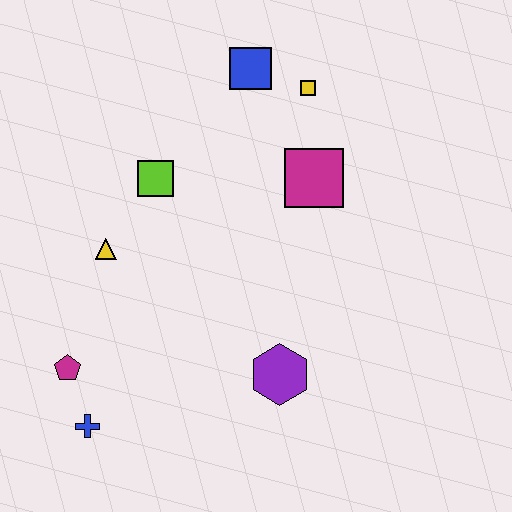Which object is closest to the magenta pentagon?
The blue cross is closest to the magenta pentagon.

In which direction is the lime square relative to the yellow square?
The lime square is to the left of the yellow square.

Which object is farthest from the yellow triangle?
The yellow square is farthest from the yellow triangle.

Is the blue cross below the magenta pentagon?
Yes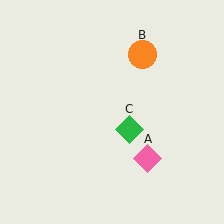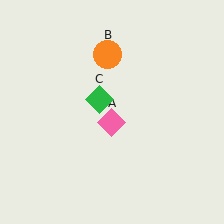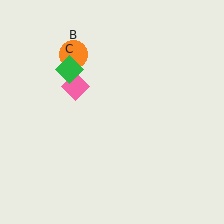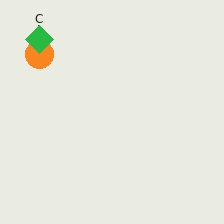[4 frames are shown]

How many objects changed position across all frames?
3 objects changed position: pink diamond (object A), orange circle (object B), green diamond (object C).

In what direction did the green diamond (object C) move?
The green diamond (object C) moved up and to the left.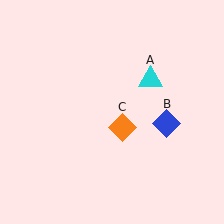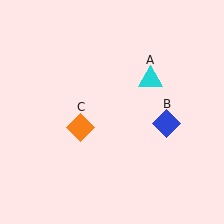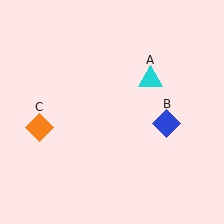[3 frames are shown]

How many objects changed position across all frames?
1 object changed position: orange diamond (object C).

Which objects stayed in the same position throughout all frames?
Cyan triangle (object A) and blue diamond (object B) remained stationary.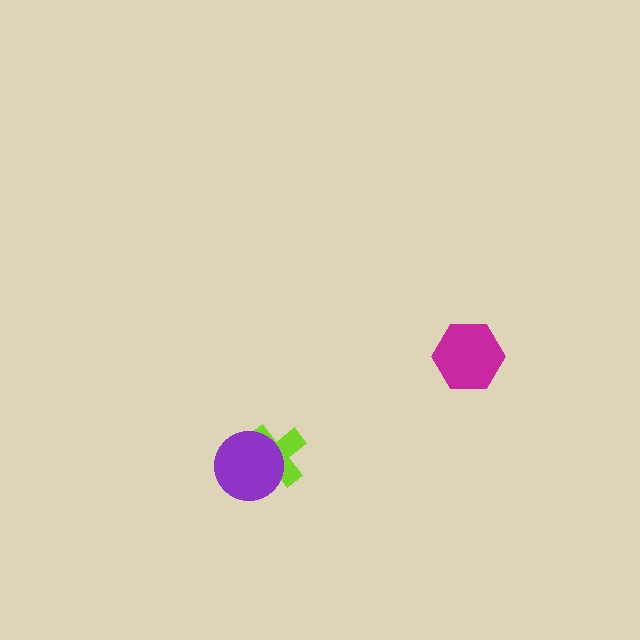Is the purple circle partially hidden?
No, no other shape covers it.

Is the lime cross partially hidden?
Yes, it is partially covered by another shape.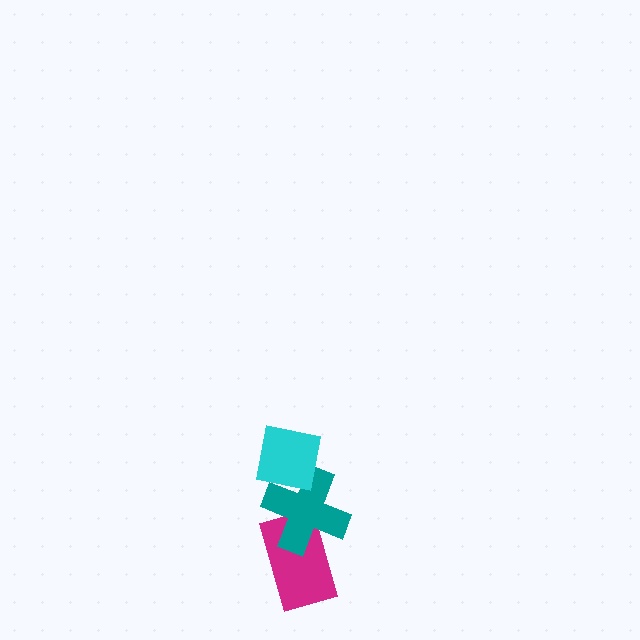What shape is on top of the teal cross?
The cyan square is on top of the teal cross.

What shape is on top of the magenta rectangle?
The teal cross is on top of the magenta rectangle.